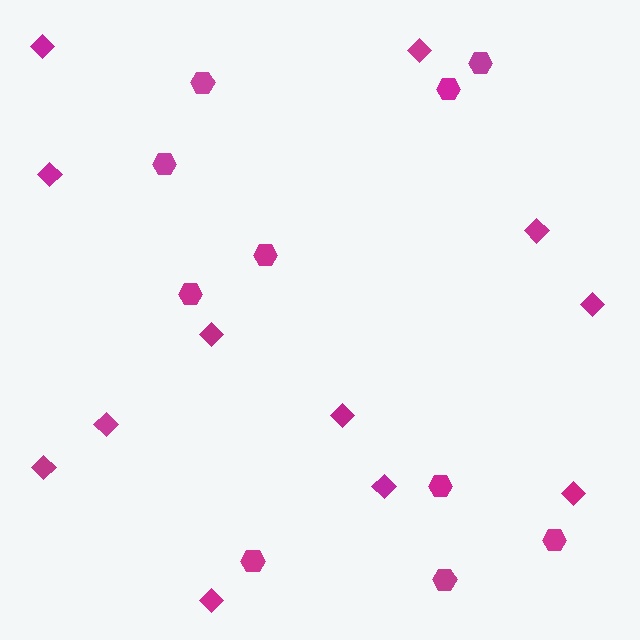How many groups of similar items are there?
There are 2 groups: one group of diamonds (12) and one group of hexagons (10).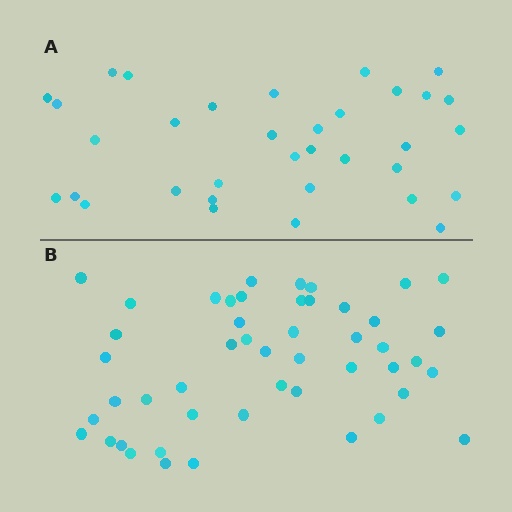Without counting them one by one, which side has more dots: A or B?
Region B (the bottom region) has more dots.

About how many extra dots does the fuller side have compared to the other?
Region B has approximately 15 more dots than region A.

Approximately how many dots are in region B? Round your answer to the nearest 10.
About 50 dots. (The exact count is 48, which rounds to 50.)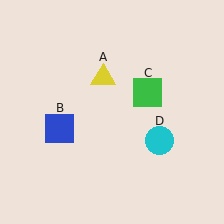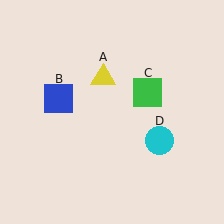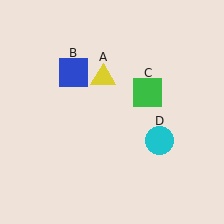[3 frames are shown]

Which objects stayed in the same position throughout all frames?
Yellow triangle (object A) and green square (object C) and cyan circle (object D) remained stationary.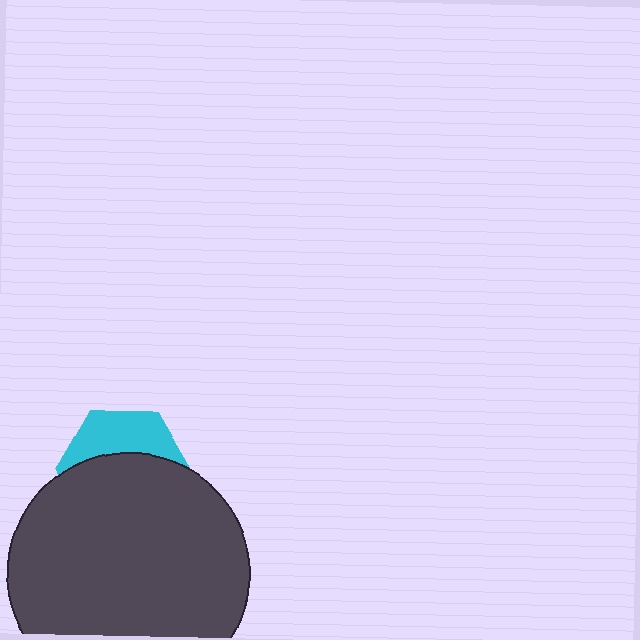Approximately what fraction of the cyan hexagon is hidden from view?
Roughly 63% of the cyan hexagon is hidden behind the dark gray circle.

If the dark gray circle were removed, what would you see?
You would see the complete cyan hexagon.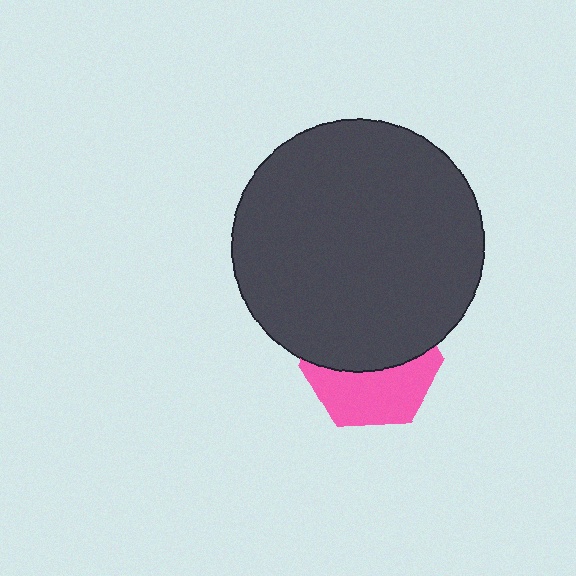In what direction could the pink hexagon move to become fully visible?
The pink hexagon could move down. That would shift it out from behind the dark gray circle entirely.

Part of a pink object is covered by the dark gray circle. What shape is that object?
It is a hexagon.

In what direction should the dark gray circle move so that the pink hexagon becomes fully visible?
The dark gray circle should move up. That is the shortest direction to clear the overlap and leave the pink hexagon fully visible.